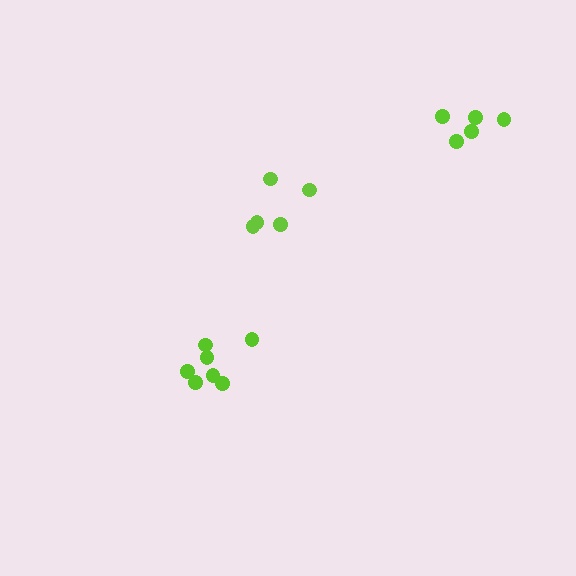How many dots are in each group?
Group 1: 7 dots, Group 2: 5 dots, Group 3: 5 dots (17 total).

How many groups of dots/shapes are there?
There are 3 groups.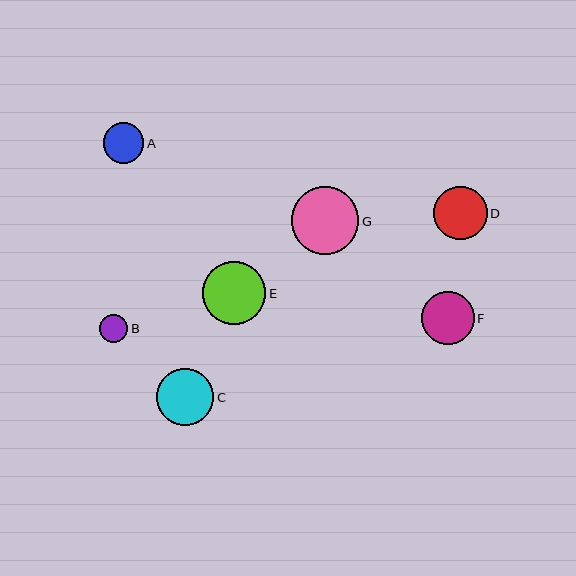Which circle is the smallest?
Circle B is the smallest with a size of approximately 28 pixels.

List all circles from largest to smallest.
From largest to smallest: G, E, C, D, F, A, B.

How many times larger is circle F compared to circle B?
Circle F is approximately 1.9 times the size of circle B.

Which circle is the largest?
Circle G is the largest with a size of approximately 67 pixels.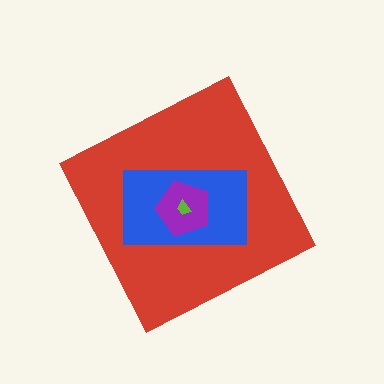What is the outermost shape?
The red diamond.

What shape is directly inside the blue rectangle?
The purple pentagon.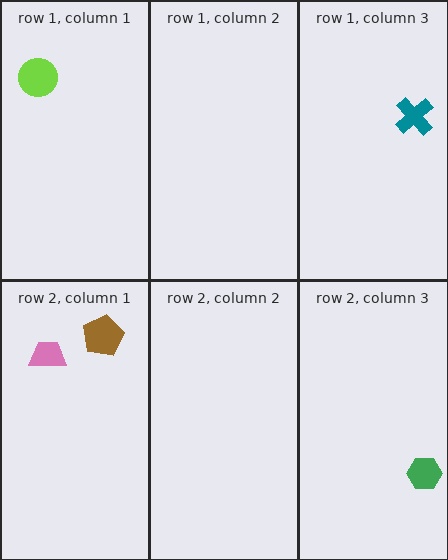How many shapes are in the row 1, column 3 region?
1.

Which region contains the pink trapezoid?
The row 2, column 1 region.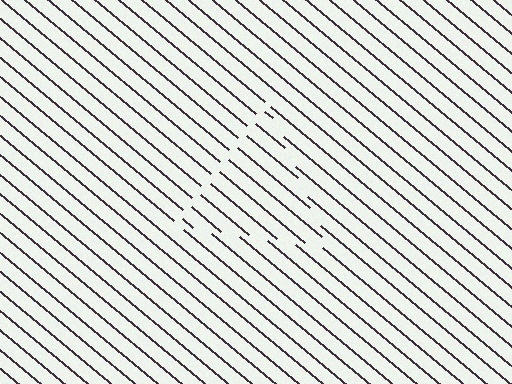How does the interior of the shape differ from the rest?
The interior of the shape contains the same grating, shifted by half a period — the contour is defined by the phase discontinuity where line-ends from the inner and outer gratings abut.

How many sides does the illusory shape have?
3 sides — the line-ends trace a triangle.